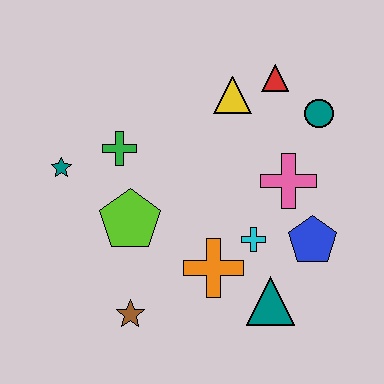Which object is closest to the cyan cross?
The orange cross is closest to the cyan cross.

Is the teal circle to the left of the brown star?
No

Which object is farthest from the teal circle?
The brown star is farthest from the teal circle.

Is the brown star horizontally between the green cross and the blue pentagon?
Yes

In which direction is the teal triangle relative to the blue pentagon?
The teal triangle is below the blue pentagon.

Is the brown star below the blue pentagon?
Yes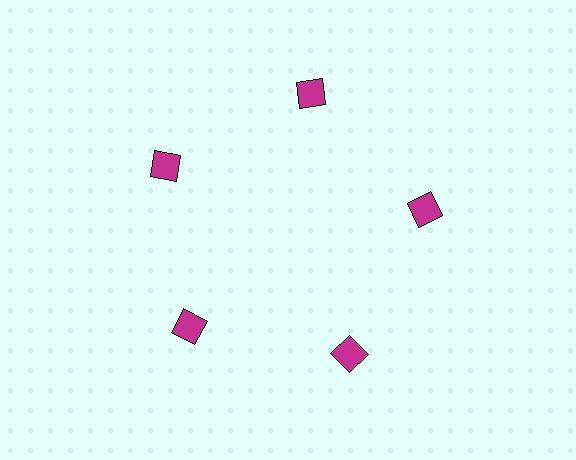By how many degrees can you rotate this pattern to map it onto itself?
The pattern maps onto itself every 72 degrees of rotation.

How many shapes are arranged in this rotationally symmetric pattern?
There are 5 shapes, arranged in 5 groups of 1.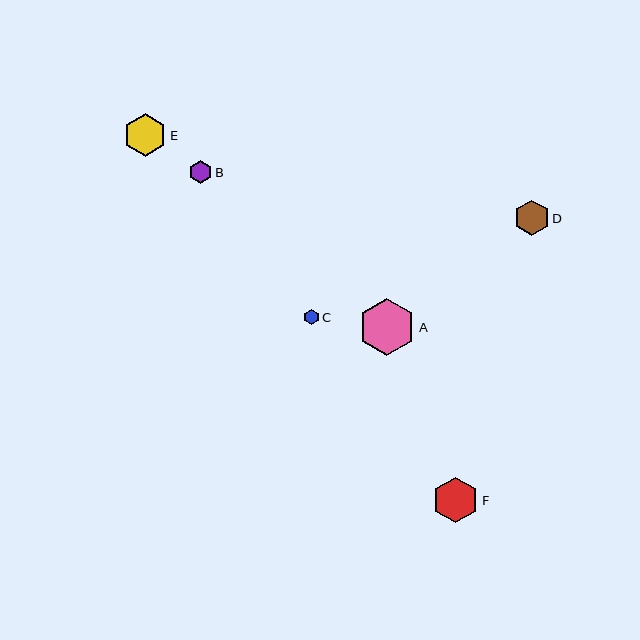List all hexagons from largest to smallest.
From largest to smallest: A, F, E, D, B, C.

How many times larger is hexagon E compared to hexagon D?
Hexagon E is approximately 1.2 times the size of hexagon D.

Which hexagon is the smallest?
Hexagon C is the smallest with a size of approximately 16 pixels.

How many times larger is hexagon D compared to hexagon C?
Hexagon D is approximately 2.3 times the size of hexagon C.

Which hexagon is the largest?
Hexagon A is the largest with a size of approximately 57 pixels.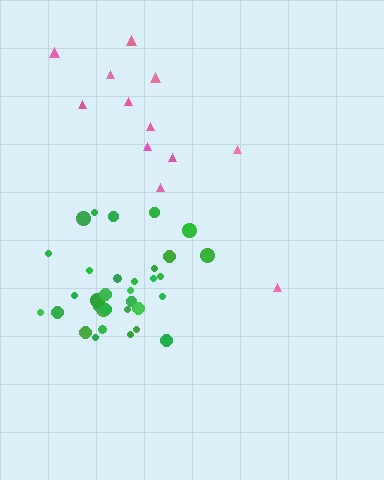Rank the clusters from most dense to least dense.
green, pink.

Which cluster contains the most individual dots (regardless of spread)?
Green (33).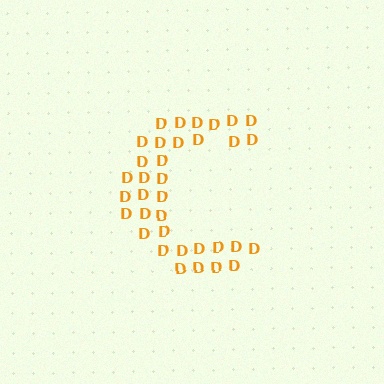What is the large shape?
The large shape is the letter C.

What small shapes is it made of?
It is made of small letter D's.